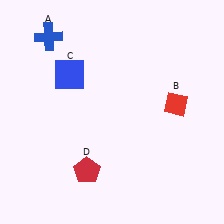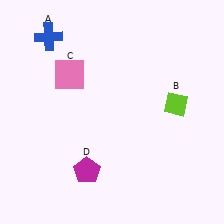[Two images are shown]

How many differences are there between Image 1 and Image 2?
There are 3 differences between the two images.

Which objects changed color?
B changed from red to lime. C changed from blue to pink. D changed from red to magenta.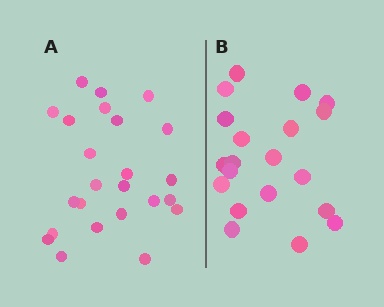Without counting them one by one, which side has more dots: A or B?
Region A (the left region) has more dots.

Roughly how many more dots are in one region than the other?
Region A has about 4 more dots than region B.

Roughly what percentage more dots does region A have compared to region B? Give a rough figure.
About 20% more.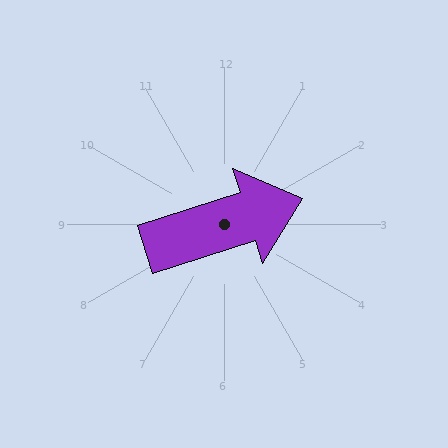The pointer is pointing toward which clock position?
Roughly 2 o'clock.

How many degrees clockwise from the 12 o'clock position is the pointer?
Approximately 72 degrees.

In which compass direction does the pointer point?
East.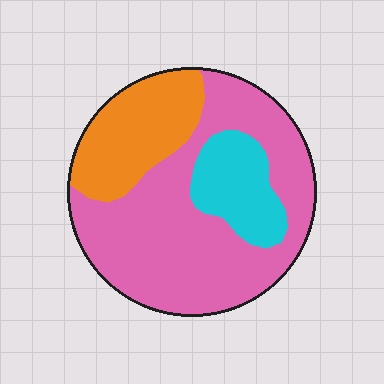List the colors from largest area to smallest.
From largest to smallest: pink, orange, cyan.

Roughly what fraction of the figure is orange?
Orange covers 23% of the figure.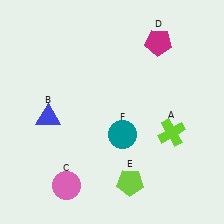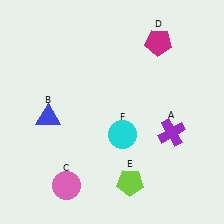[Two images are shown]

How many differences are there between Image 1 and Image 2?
There are 2 differences between the two images.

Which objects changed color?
A changed from lime to purple. F changed from teal to cyan.